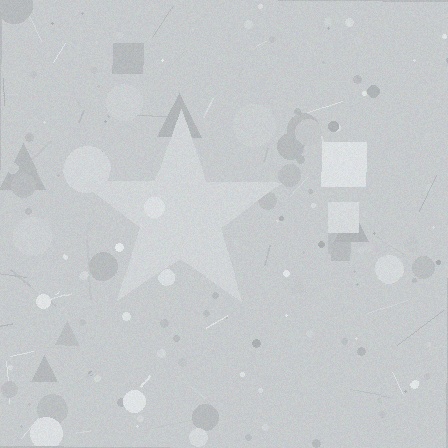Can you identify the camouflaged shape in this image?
The camouflaged shape is a star.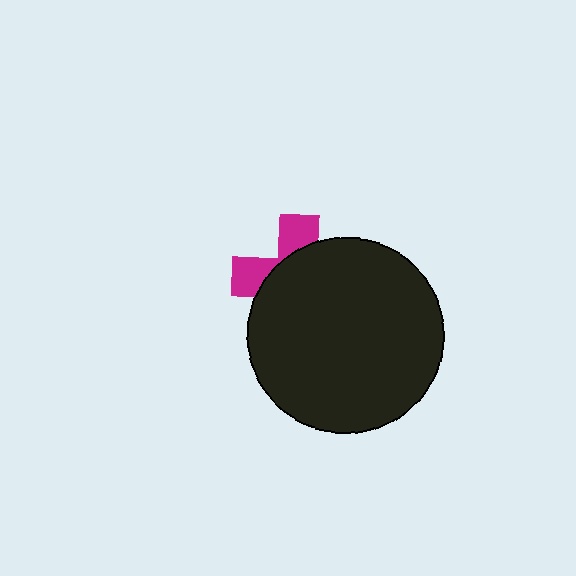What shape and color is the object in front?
The object in front is a black circle.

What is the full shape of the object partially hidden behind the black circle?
The partially hidden object is a magenta cross.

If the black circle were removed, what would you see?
You would see the complete magenta cross.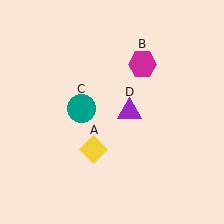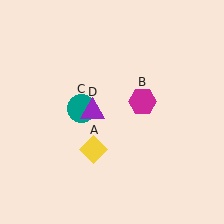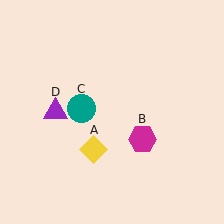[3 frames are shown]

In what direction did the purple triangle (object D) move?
The purple triangle (object D) moved left.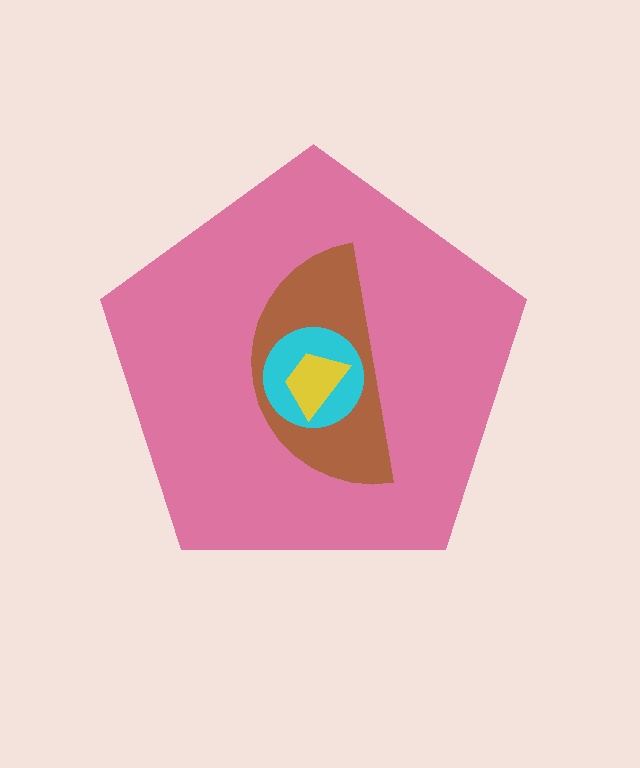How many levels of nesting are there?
4.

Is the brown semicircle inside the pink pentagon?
Yes.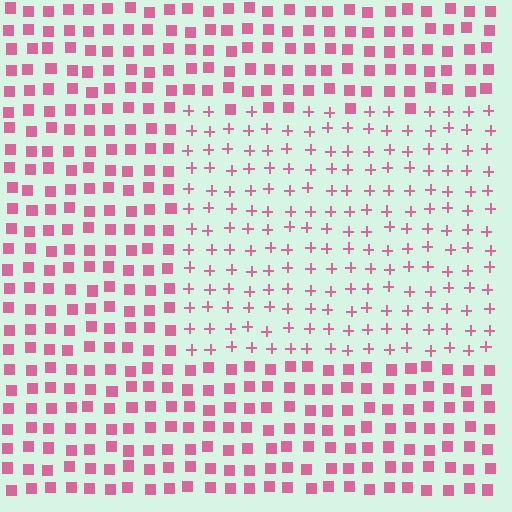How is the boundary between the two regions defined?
The boundary is defined by a change in element shape: plus signs inside vs. squares outside. All elements share the same color and spacing.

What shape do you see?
I see a rectangle.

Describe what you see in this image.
The image is filled with small pink elements arranged in a uniform grid. A rectangle-shaped region contains plus signs, while the surrounding area contains squares. The boundary is defined purely by the change in element shape.